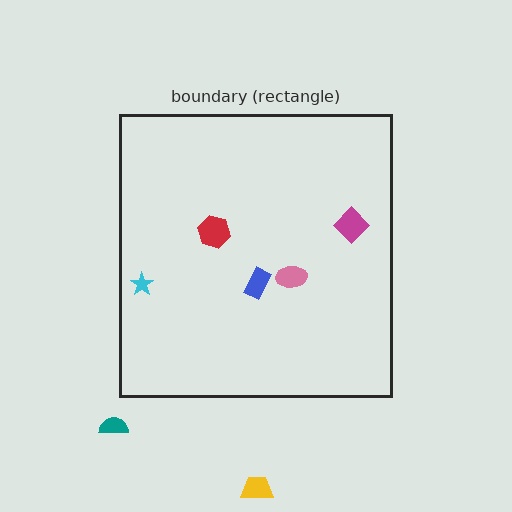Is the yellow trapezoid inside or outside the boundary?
Outside.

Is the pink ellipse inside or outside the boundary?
Inside.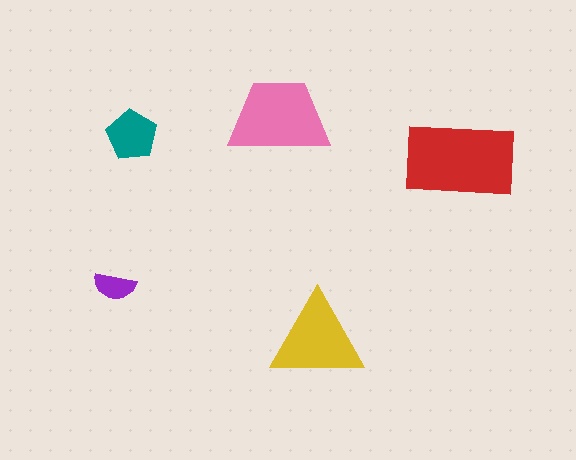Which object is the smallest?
The purple semicircle.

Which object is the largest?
The red rectangle.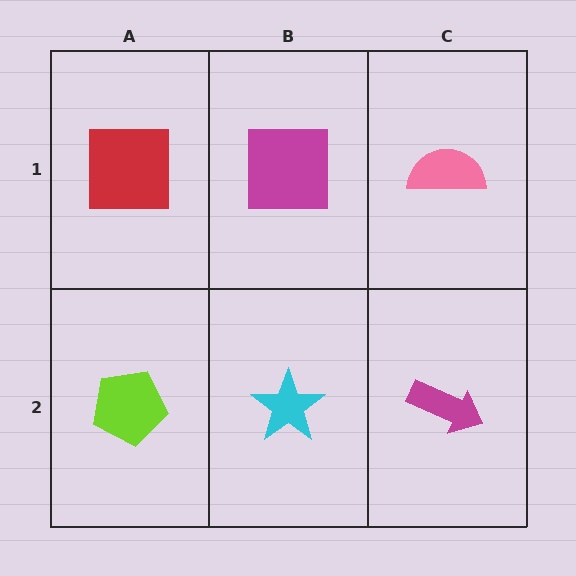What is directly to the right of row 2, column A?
A cyan star.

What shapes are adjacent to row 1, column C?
A magenta arrow (row 2, column C), a magenta square (row 1, column B).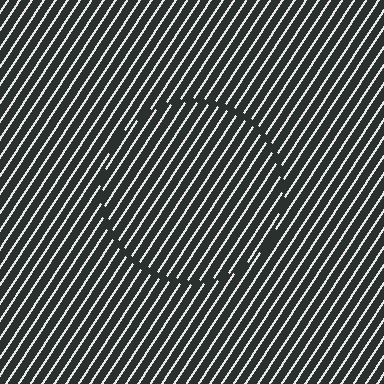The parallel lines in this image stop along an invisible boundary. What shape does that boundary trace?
An illusory circle. The interior of the shape contains the same grating, shifted by half a period — the contour is defined by the phase discontinuity where line-ends from the inner and outer gratings abut.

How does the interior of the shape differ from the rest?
The interior of the shape contains the same grating, shifted by half a period — the contour is defined by the phase discontinuity where line-ends from the inner and outer gratings abut.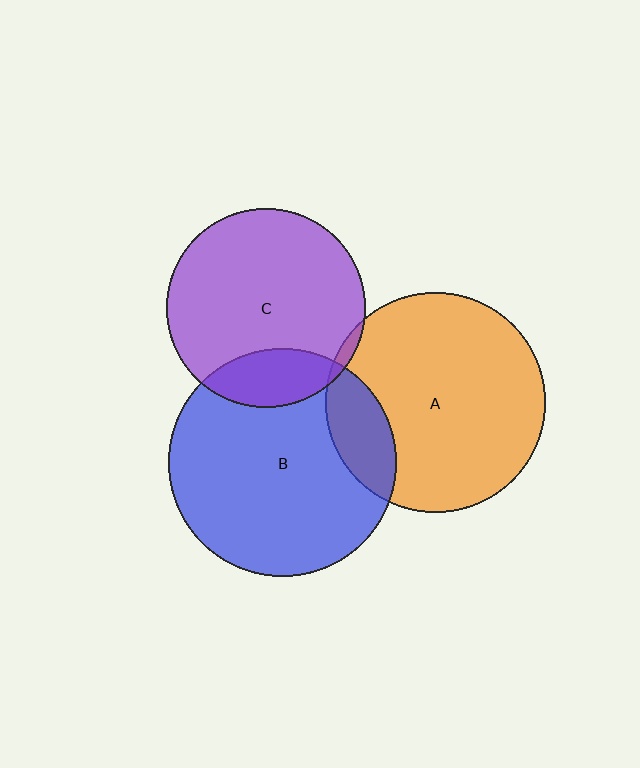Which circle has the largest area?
Circle B (blue).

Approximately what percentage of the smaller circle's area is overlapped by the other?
Approximately 20%.